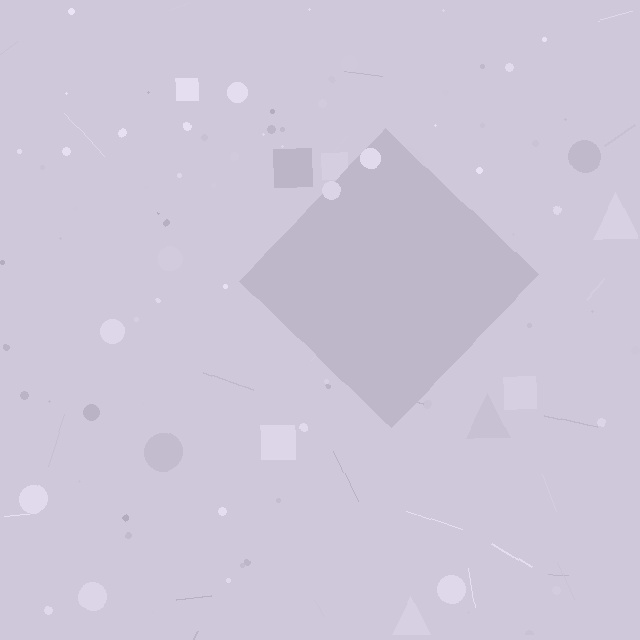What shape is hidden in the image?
A diamond is hidden in the image.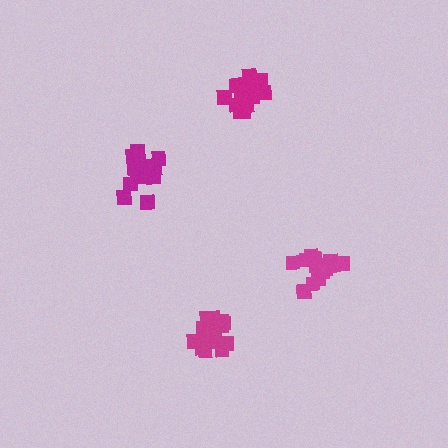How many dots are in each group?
Group 1: 15 dots, Group 2: 16 dots, Group 3: 19 dots, Group 4: 19 dots (69 total).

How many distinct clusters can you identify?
There are 4 distinct clusters.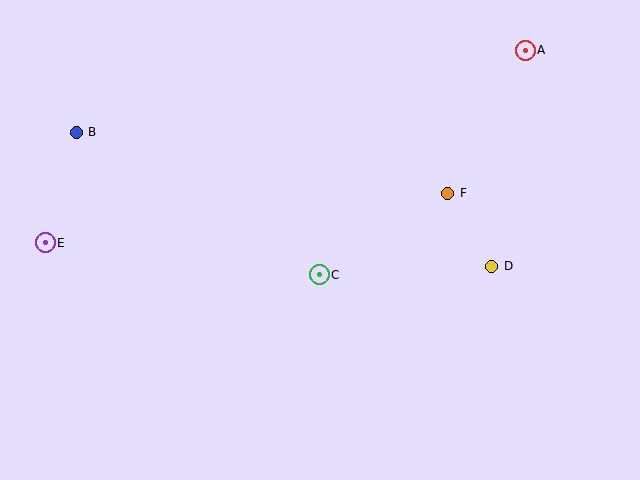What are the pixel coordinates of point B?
Point B is at (76, 132).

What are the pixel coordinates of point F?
Point F is at (448, 193).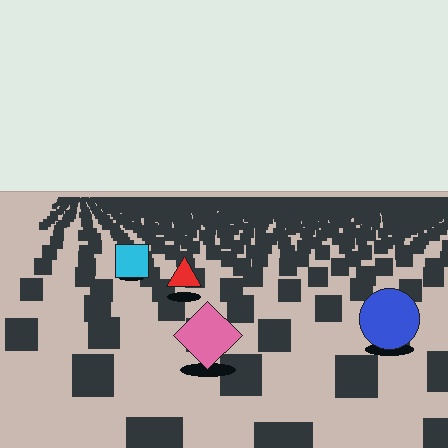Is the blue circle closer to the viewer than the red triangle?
Yes. The blue circle is closer — you can tell from the texture gradient: the ground texture is coarser near it.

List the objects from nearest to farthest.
From nearest to farthest: the pink diamond, the blue circle, the red triangle, the cyan square.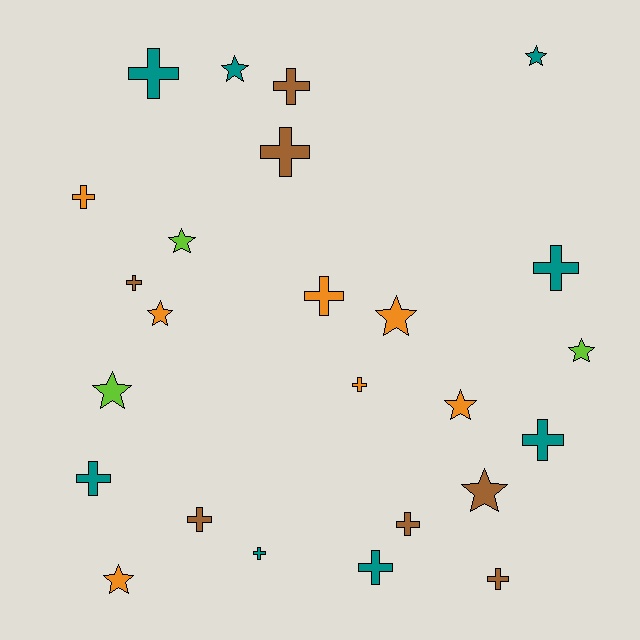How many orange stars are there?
There are 4 orange stars.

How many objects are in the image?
There are 25 objects.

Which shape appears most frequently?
Cross, with 15 objects.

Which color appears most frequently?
Teal, with 8 objects.